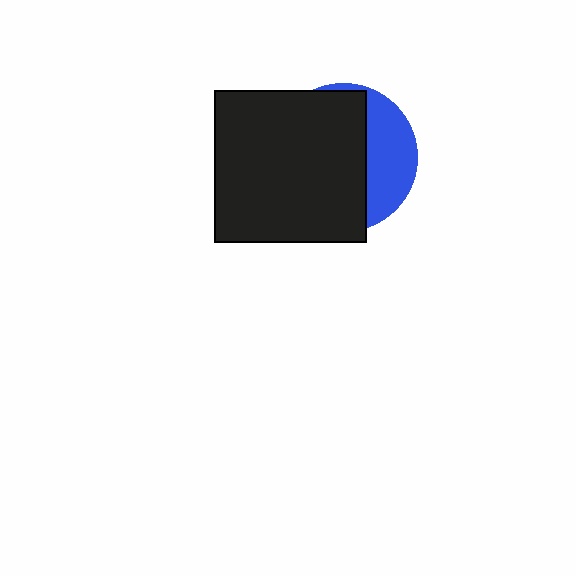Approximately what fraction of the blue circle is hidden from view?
Roughly 69% of the blue circle is hidden behind the black square.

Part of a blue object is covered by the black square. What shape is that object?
It is a circle.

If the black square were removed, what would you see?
You would see the complete blue circle.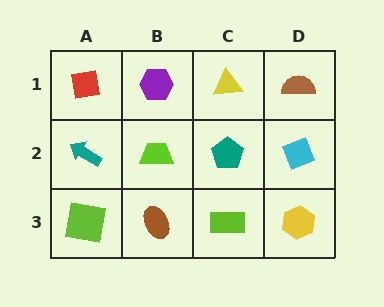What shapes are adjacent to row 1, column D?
A cyan diamond (row 2, column D), a yellow triangle (row 1, column C).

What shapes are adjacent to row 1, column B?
A lime trapezoid (row 2, column B), a red square (row 1, column A), a yellow triangle (row 1, column C).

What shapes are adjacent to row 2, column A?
A red square (row 1, column A), a lime square (row 3, column A), a lime trapezoid (row 2, column B).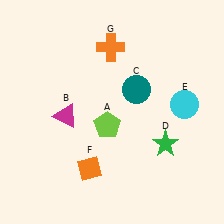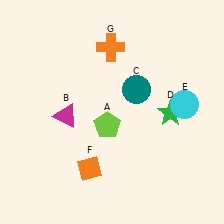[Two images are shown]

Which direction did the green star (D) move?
The green star (D) moved up.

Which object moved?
The green star (D) moved up.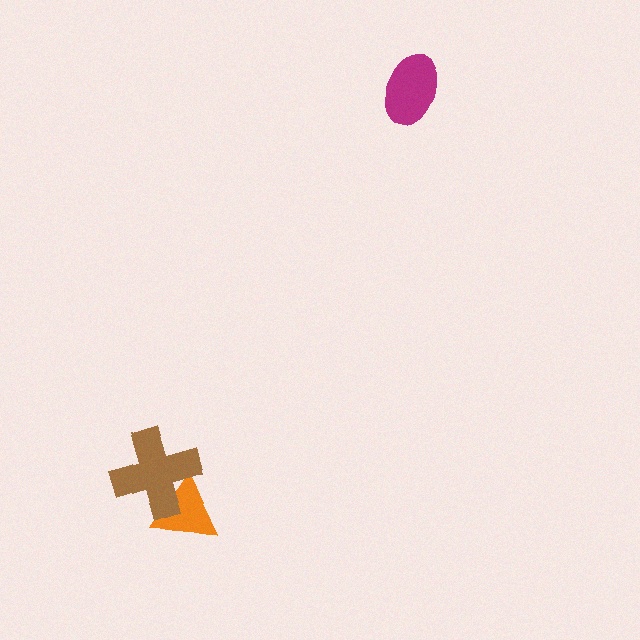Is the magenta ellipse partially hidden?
No, no other shape covers it.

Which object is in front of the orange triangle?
The brown cross is in front of the orange triangle.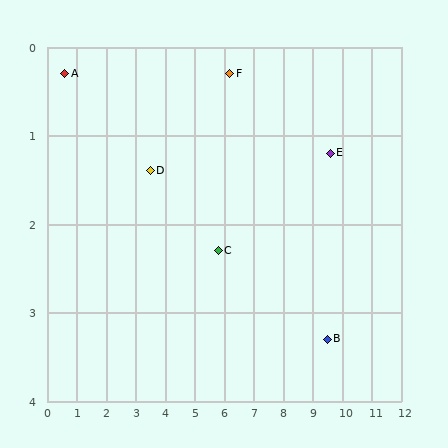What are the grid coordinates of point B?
Point B is at approximately (9.5, 3.3).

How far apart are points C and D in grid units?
Points C and D are about 2.5 grid units apart.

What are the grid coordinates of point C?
Point C is at approximately (5.8, 2.3).